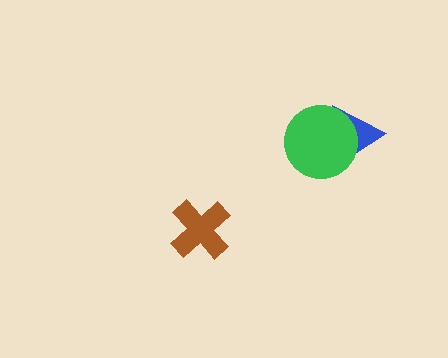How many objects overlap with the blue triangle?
1 object overlaps with the blue triangle.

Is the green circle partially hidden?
No, no other shape covers it.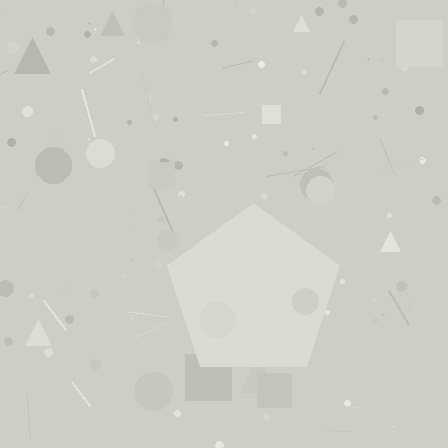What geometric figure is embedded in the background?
A pentagon is embedded in the background.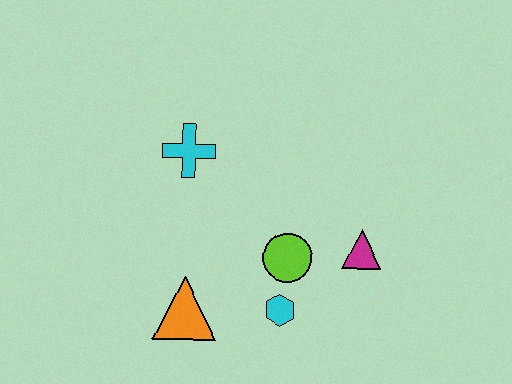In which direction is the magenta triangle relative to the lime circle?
The magenta triangle is to the right of the lime circle.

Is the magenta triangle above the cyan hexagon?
Yes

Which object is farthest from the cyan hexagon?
The cyan cross is farthest from the cyan hexagon.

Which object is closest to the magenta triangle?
The lime circle is closest to the magenta triangle.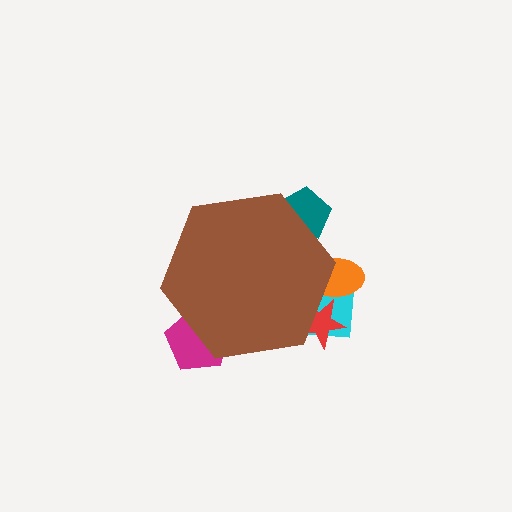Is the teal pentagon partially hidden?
Yes, the teal pentagon is partially hidden behind the brown hexagon.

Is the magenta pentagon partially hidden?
Yes, the magenta pentagon is partially hidden behind the brown hexagon.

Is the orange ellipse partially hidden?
Yes, the orange ellipse is partially hidden behind the brown hexagon.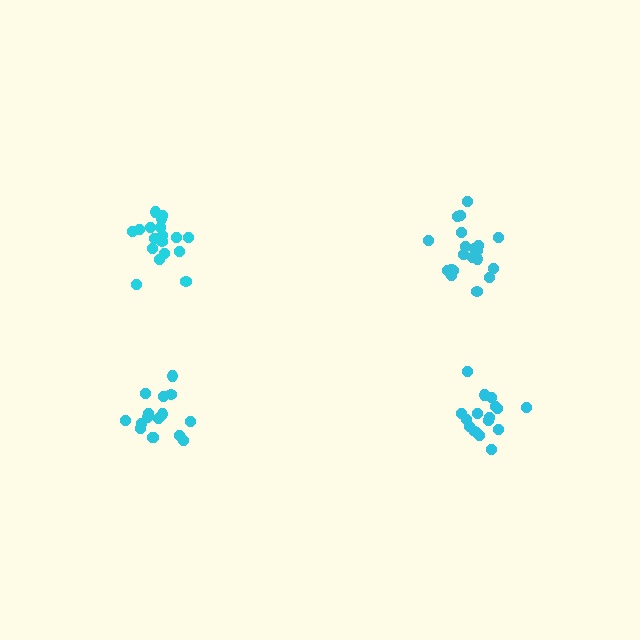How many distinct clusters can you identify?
There are 4 distinct clusters.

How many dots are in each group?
Group 1: 16 dots, Group 2: 20 dots, Group 3: 17 dots, Group 4: 18 dots (71 total).